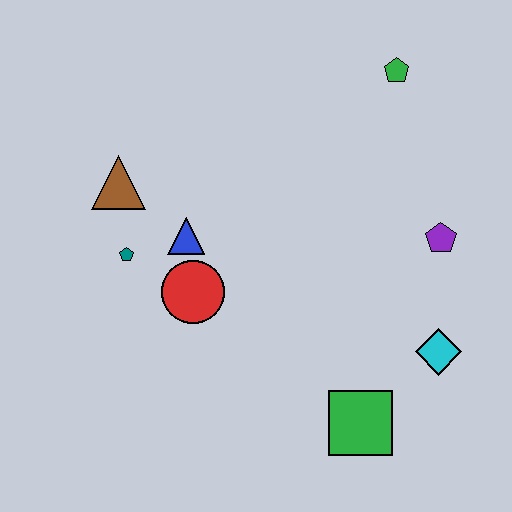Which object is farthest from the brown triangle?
The cyan diamond is farthest from the brown triangle.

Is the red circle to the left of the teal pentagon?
No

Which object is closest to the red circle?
The blue triangle is closest to the red circle.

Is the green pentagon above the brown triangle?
Yes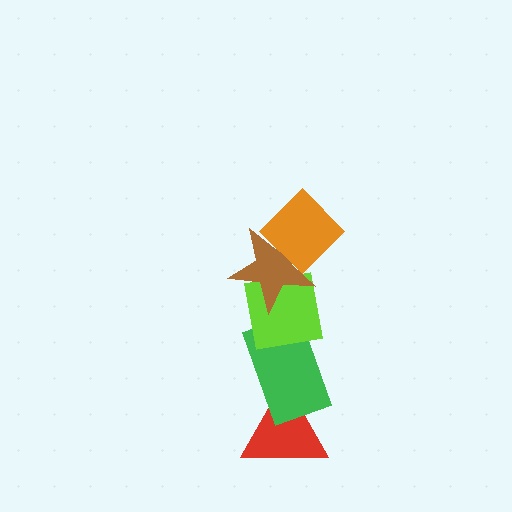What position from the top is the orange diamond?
The orange diamond is 1st from the top.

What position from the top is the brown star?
The brown star is 2nd from the top.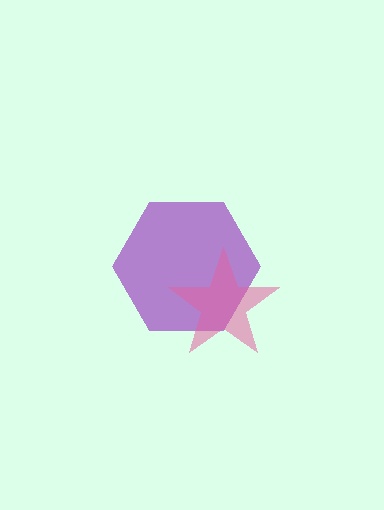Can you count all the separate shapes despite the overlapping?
Yes, there are 2 separate shapes.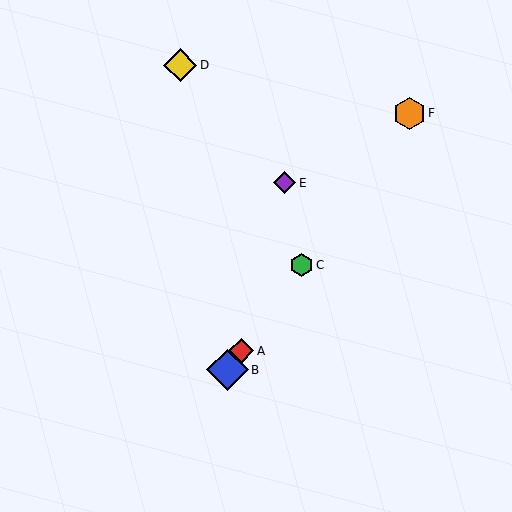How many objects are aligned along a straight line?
4 objects (A, B, C, F) are aligned along a straight line.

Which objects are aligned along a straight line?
Objects A, B, C, F are aligned along a straight line.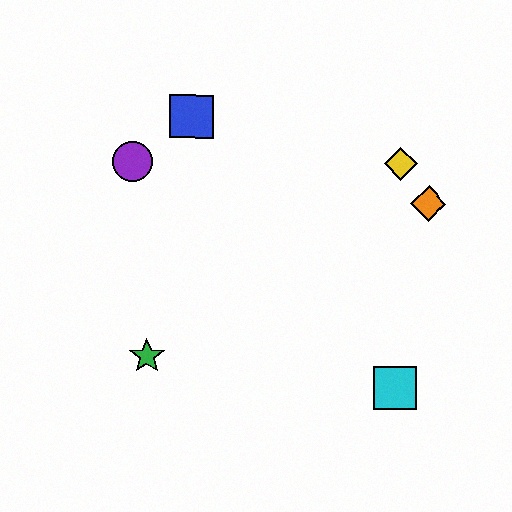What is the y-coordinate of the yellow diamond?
The yellow diamond is at y≈164.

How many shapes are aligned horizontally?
3 shapes (the red star, the yellow diamond, the purple circle) are aligned horizontally.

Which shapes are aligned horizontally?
The red star, the yellow diamond, the purple circle are aligned horizontally.